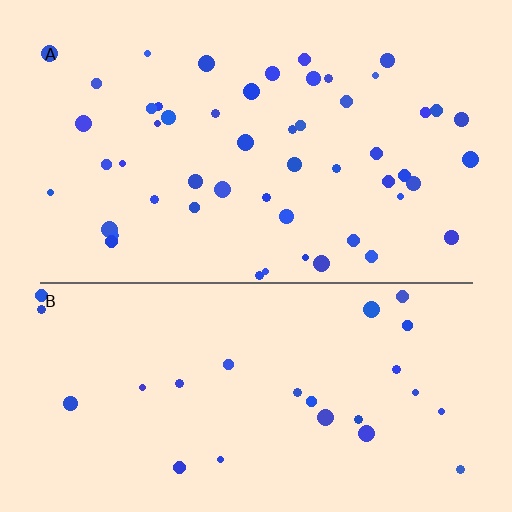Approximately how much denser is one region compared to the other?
Approximately 1.9× — region A over region B.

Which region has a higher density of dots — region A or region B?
A (the top).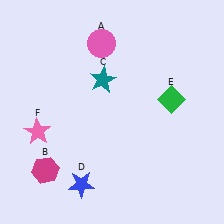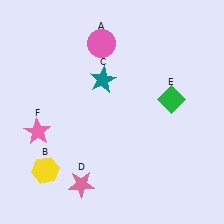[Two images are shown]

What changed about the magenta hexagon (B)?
In Image 1, B is magenta. In Image 2, it changed to yellow.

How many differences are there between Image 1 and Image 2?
There are 2 differences between the two images.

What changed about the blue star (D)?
In Image 1, D is blue. In Image 2, it changed to pink.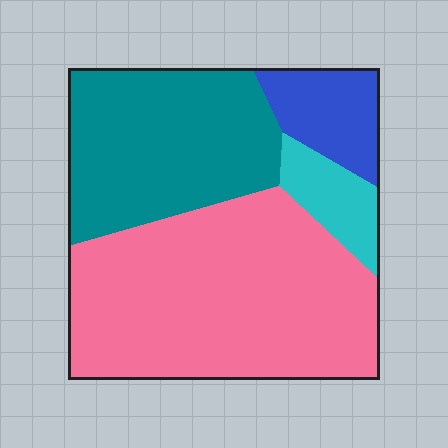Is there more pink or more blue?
Pink.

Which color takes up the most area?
Pink, at roughly 50%.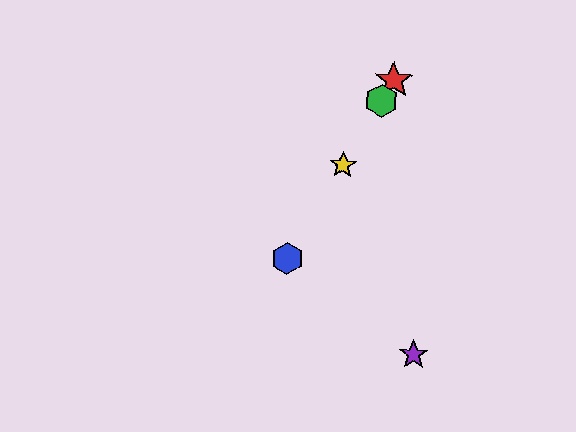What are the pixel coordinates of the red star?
The red star is at (394, 80).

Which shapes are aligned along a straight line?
The red star, the blue hexagon, the green hexagon, the yellow star are aligned along a straight line.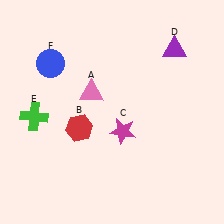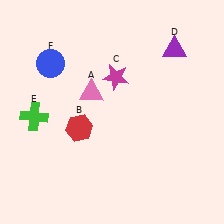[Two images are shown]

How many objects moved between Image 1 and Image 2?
1 object moved between the two images.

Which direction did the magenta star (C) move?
The magenta star (C) moved up.